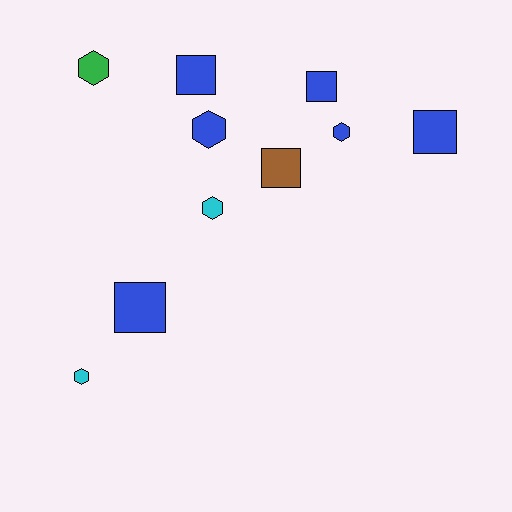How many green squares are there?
There are no green squares.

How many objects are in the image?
There are 10 objects.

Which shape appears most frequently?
Hexagon, with 5 objects.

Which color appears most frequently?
Blue, with 6 objects.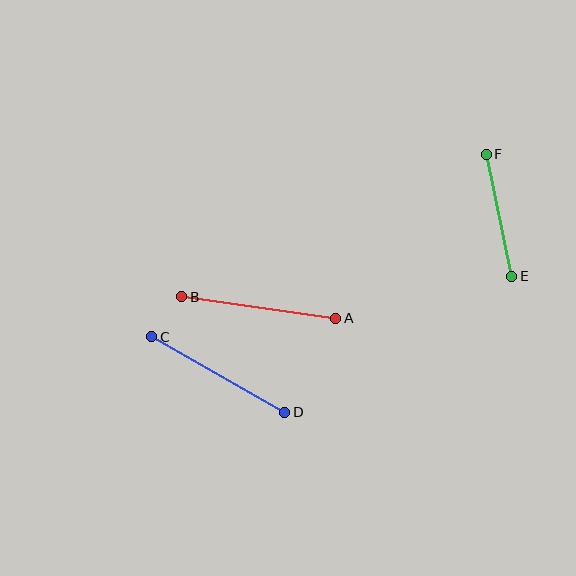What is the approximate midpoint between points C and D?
The midpoint is at approximately (218, 375) pixels.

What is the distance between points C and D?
The distance is approximately 153 pixels.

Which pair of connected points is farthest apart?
Points A and B are farthest apart.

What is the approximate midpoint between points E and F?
The midpoint is at approximately (499, 215) pixels.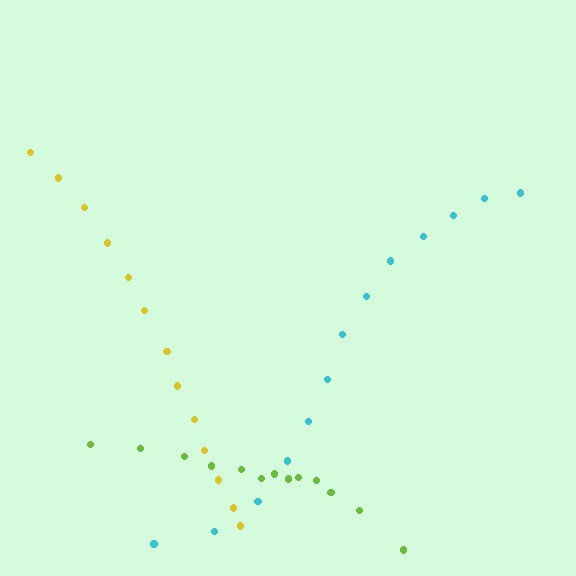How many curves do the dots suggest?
There are 3 distinct paths.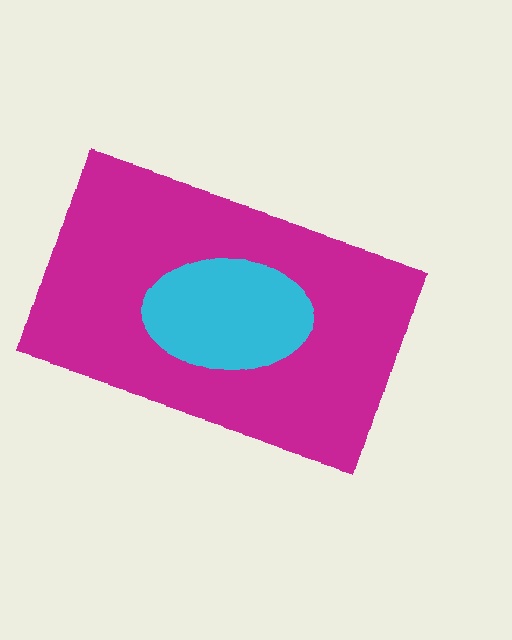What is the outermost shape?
The magenta rectangle.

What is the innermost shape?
The cyan ellipse.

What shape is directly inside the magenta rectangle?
The cyan ellipse.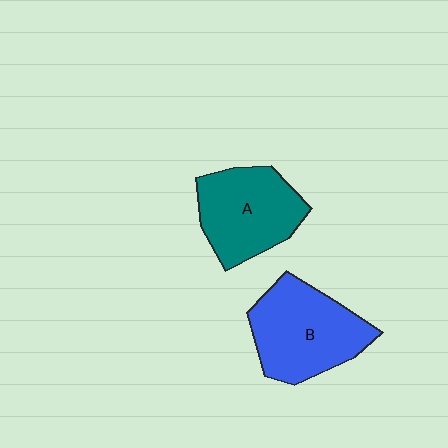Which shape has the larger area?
Shape B (blue).